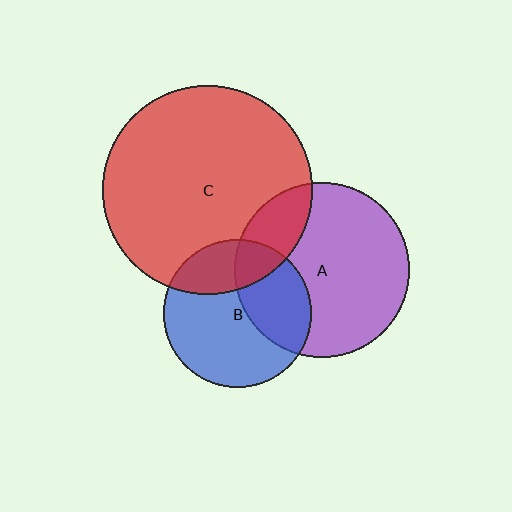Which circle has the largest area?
Circle C (red).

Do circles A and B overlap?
Yes.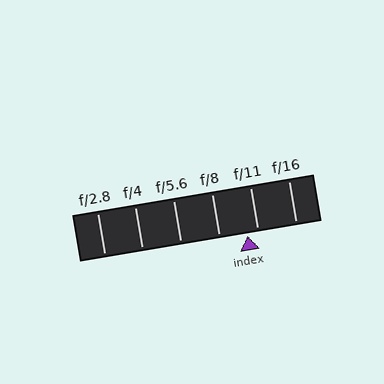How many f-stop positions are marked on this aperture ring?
There are 6 f-stop positions marked.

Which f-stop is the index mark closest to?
The index mark is closest to f/11.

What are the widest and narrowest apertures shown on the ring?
The widest aperture shown is f/2.8 and the narrowest is f/16.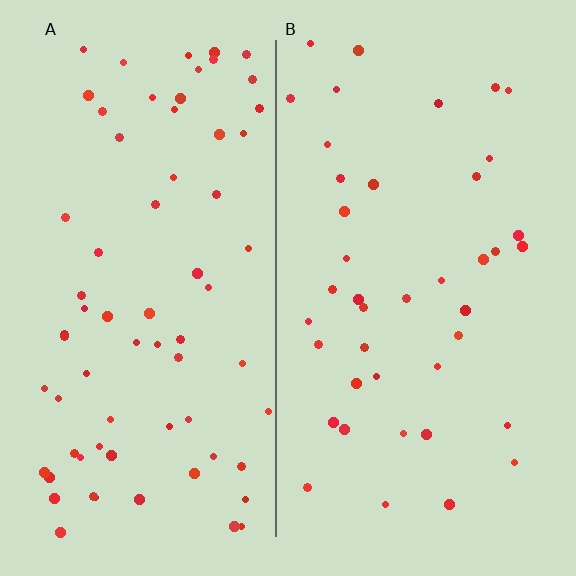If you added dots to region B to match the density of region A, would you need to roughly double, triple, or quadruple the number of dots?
Approximately double.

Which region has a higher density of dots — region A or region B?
A (the left).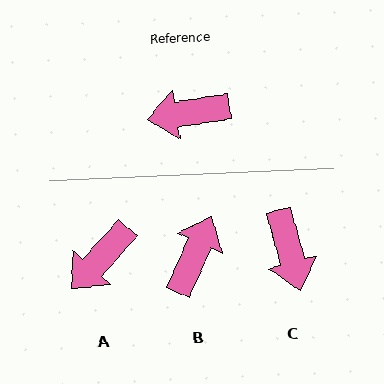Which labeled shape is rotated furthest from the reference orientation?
B, about 122 degrees away.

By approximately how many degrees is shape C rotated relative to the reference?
Approximately 97 degrees counter-clockwise.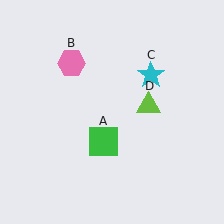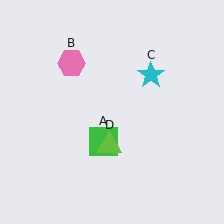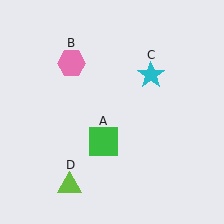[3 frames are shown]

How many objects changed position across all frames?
1 object changed position: lime triangle (object D).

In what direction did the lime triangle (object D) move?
The lime triangle (object D) moved down and to the left.